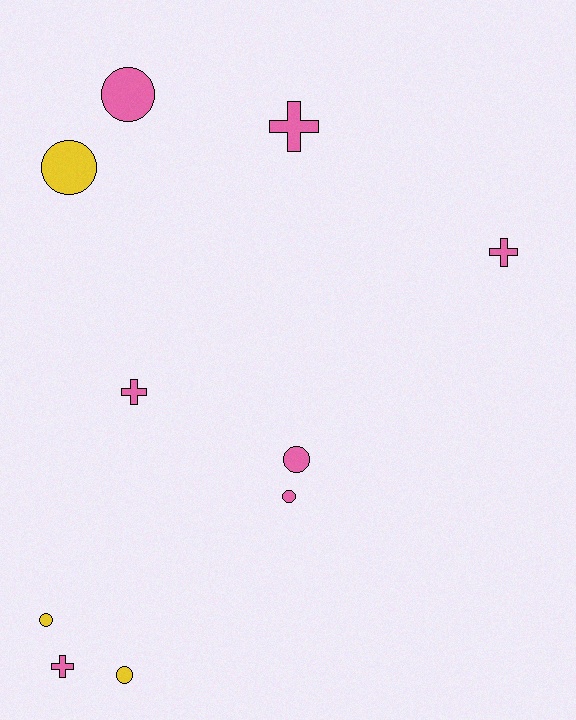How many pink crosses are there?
There are 4 pink crosses.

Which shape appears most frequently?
Circle, with 6 objects.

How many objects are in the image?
There are 10 objects.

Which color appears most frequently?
Pink, with 7 objects.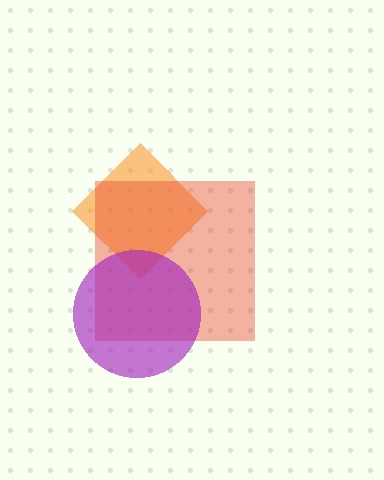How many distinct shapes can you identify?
There are 3 distinct shapes: an orange diamond, a red square, a purple circle.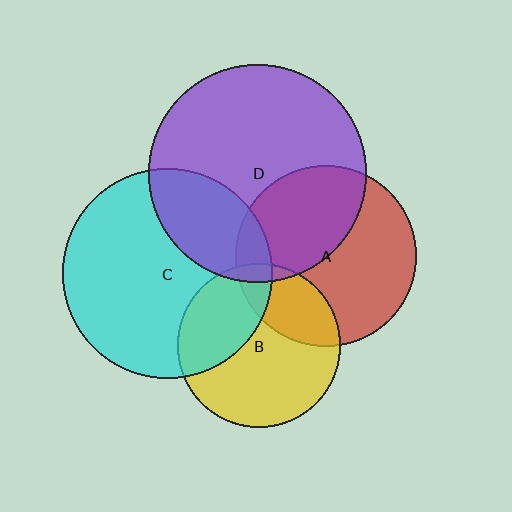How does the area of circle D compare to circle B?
Approximately 1.8 times.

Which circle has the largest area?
Circle D (purple).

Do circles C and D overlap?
Yes.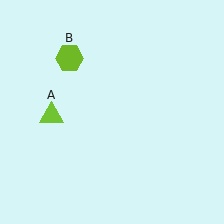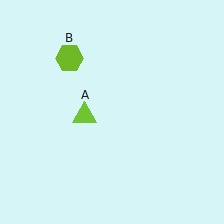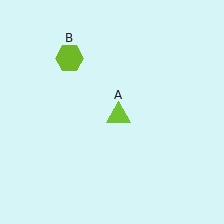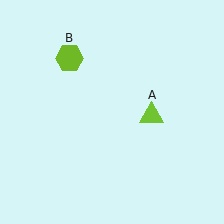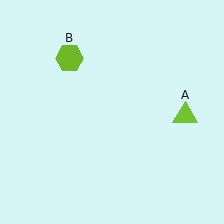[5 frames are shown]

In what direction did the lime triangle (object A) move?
The lime triangle (object A) moved right.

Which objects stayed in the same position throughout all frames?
Lime hexagon (object B) remained stationary.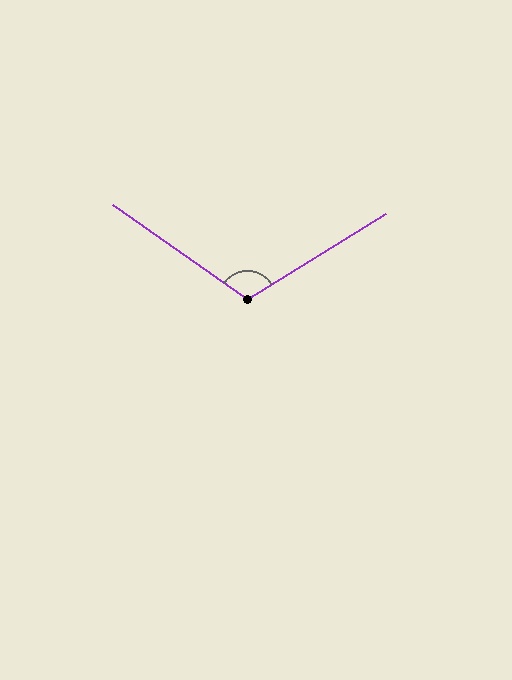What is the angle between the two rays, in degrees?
Approximately 113 degrees.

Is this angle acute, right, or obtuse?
It is obtuse.